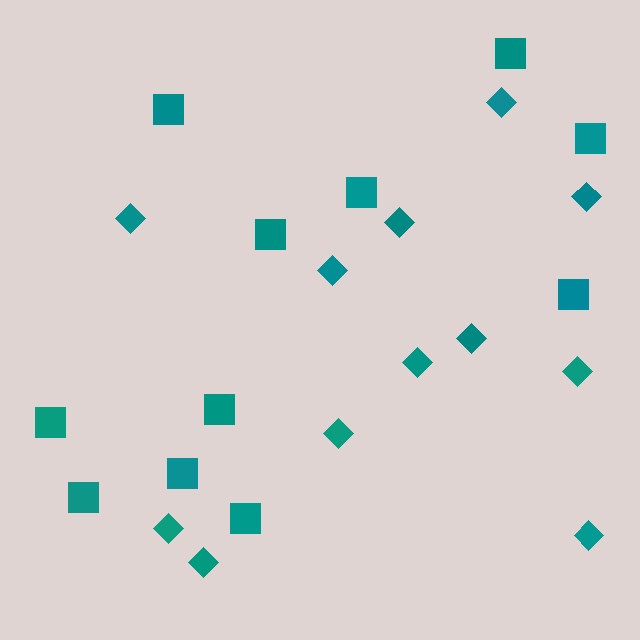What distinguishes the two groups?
There are 2 groups: one group of diamonds (12) and one group of squares (11).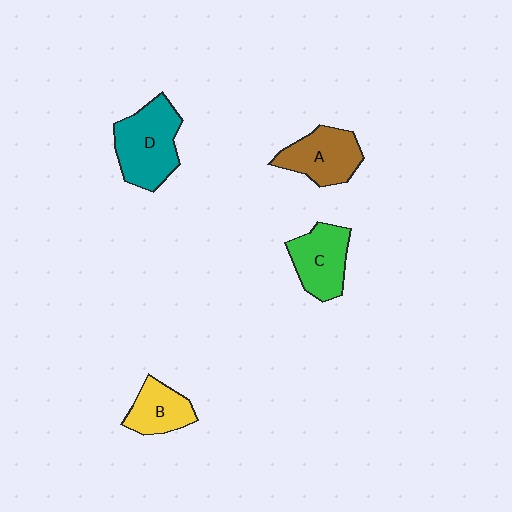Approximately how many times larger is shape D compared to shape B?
Approximately 1.7 times.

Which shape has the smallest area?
Shape B (yellow).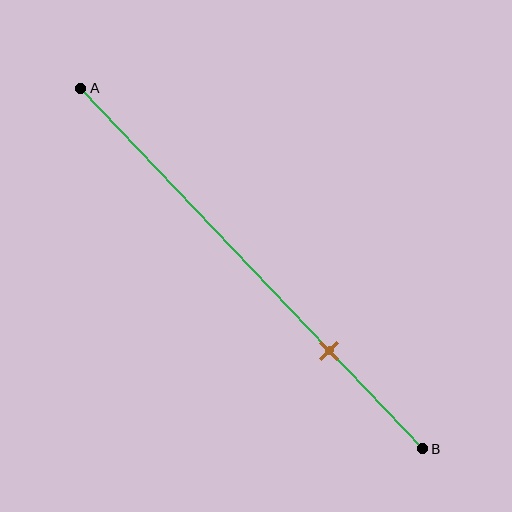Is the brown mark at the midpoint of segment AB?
No, the mark is at about 75% from A, not at the 50% midpoint.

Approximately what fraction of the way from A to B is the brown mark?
The brown mark is approximately 75% of the way from A to B.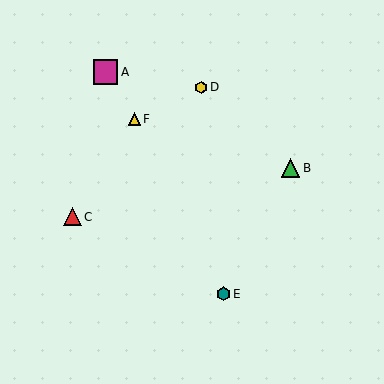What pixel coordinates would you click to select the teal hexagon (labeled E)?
Click at (224, 294) to select the teal hexagon E.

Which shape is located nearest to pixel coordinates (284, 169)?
The green triangle (labeled B) at (290, 168) is nearest to that location.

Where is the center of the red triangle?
The center of the red triangle is at (72, 217).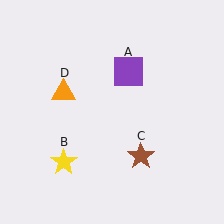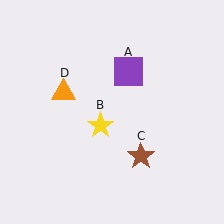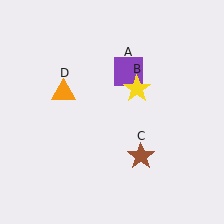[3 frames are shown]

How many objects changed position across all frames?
1 object changed position: yellow star (object B).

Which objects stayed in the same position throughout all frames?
Purple square (object A) and brown star (object C) and orange triangle (object D) remained stationary.